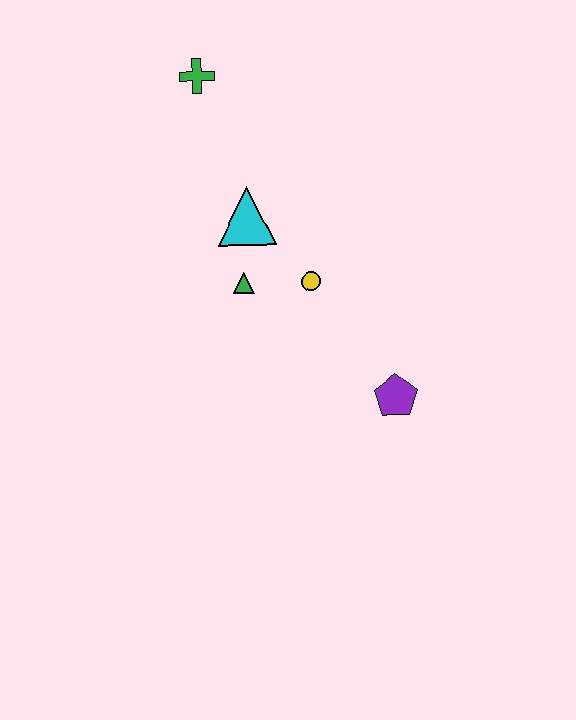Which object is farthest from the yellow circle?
The green cross is farthest from the yellow circle.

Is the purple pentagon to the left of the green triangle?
No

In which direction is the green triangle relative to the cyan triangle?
The green triangle is below the cyan triangle.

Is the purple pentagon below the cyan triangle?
Yes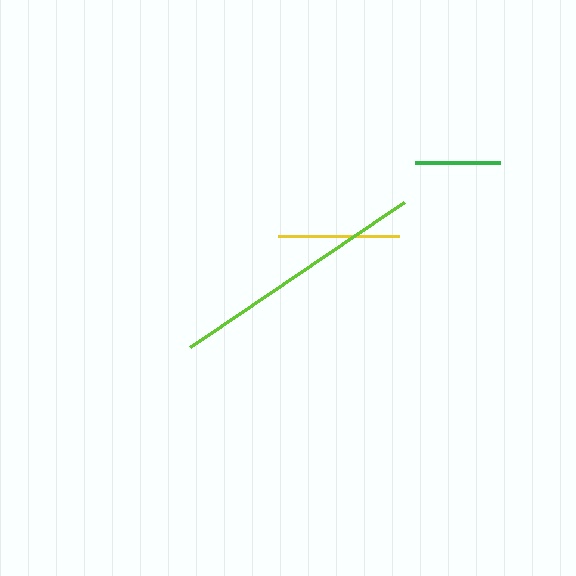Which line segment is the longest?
The lime line is the longest at approximately 258 pixels.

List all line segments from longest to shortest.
From longest to shortest: lime, yellow, green.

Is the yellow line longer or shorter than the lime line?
The lime line is longer than the yellow line.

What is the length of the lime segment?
The lime segment is approximately 258 pixels long.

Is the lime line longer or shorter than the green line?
The lime line is longer than the green line.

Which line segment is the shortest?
The green line is the shortest at approximately 84 pixels.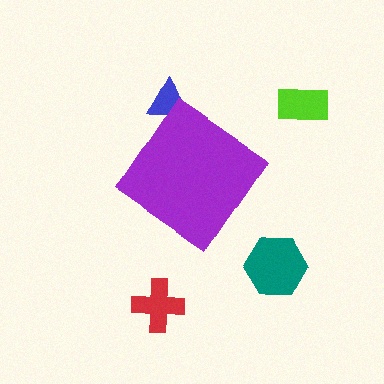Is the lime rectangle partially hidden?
No, the lime rectangle is fully visible.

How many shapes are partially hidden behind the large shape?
1 shape is partially hidden.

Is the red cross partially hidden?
No, the red cross is fully visible.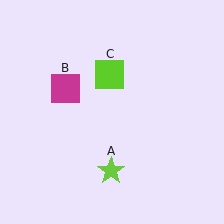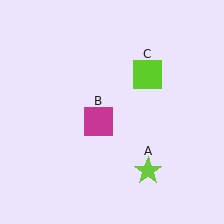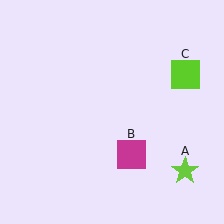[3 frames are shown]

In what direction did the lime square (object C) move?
The lime square (object C) moved right.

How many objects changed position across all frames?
3 objects changed position: lime star (object A), magenta square (object B), lime square (object C).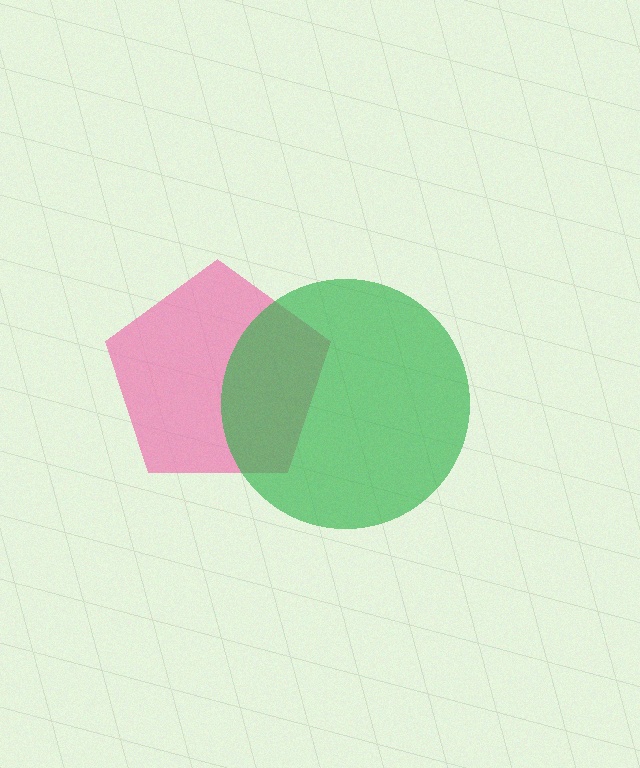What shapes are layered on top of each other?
The layered shapes are: a pink pentagon, a green circle.